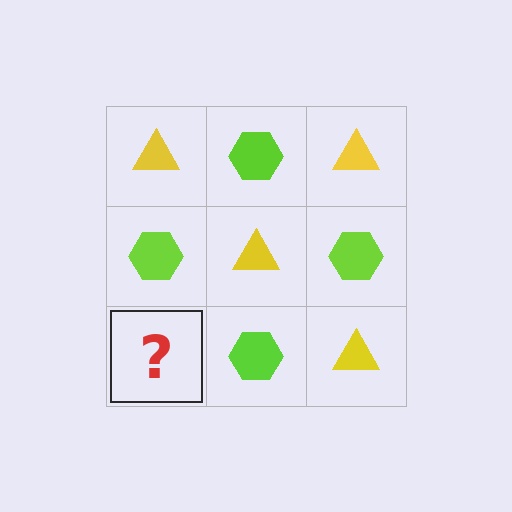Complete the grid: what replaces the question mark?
The question mark should be replaced with a yellow triangle.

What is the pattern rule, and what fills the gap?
The rule is that it alternates yellow triangle and lime hexagon in a checkerboard pattern. The gap should be filled with a yellow triangle.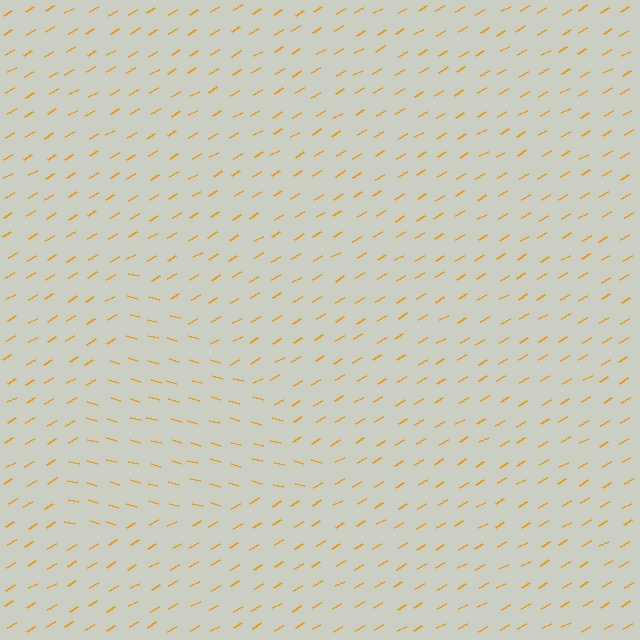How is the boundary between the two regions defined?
The boundary is defined purely by a change in line orientation (approximately 45 degrees difference). All lines are the same color and thickness.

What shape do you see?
I see a triangle.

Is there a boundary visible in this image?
Yes, there is a texture boundary formed by a change in line orientation.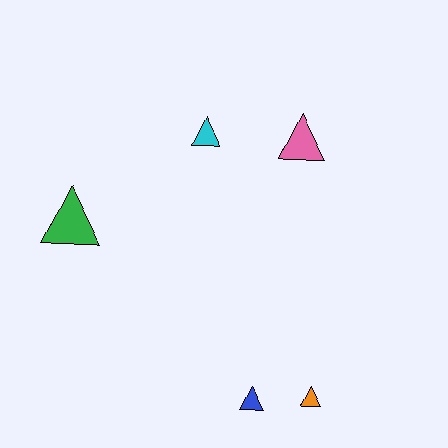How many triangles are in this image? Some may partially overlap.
There are 5 triangles.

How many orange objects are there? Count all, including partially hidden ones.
There is 1 orange object.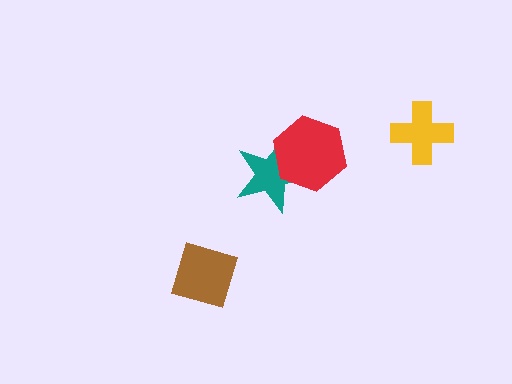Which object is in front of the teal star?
The red hexagon is in front of the teal star.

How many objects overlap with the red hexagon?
1 object overlaps with the red hexagon.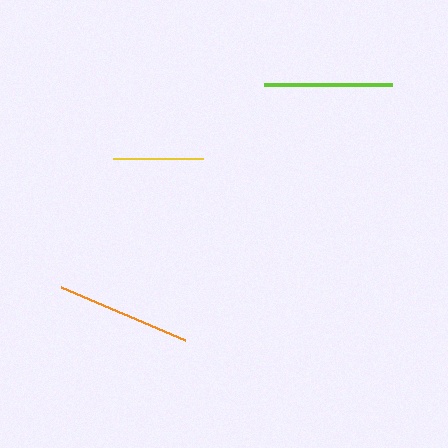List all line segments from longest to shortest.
From longest to shortest: orange, lime, yellow.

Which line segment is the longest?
The orange line is the longest at approximately 135 pixels.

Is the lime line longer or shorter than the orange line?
The orange line is longer than the lime line.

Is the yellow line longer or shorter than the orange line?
The orange line is longer than the yellow line.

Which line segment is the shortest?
The yellow line is the shortest at approximately 91 pixels.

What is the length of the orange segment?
The orange segment is approximately 135 pixels long.